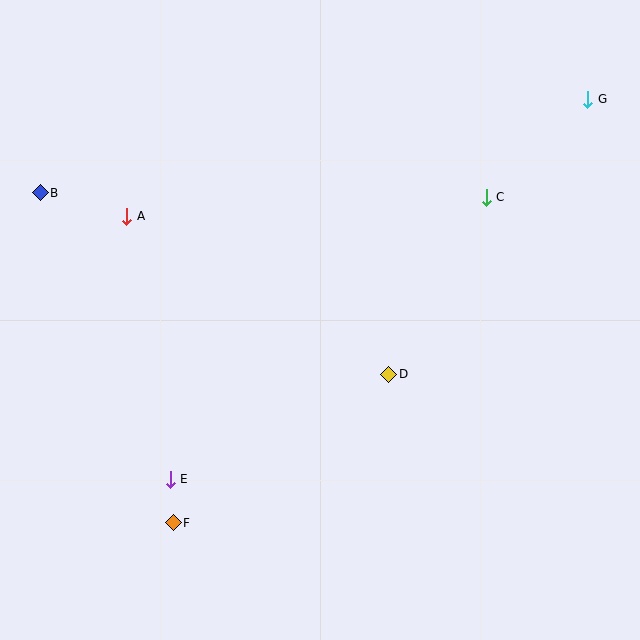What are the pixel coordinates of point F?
Point F is at (173, 523).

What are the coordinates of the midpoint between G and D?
The midpoint between G and D is at (488, 237).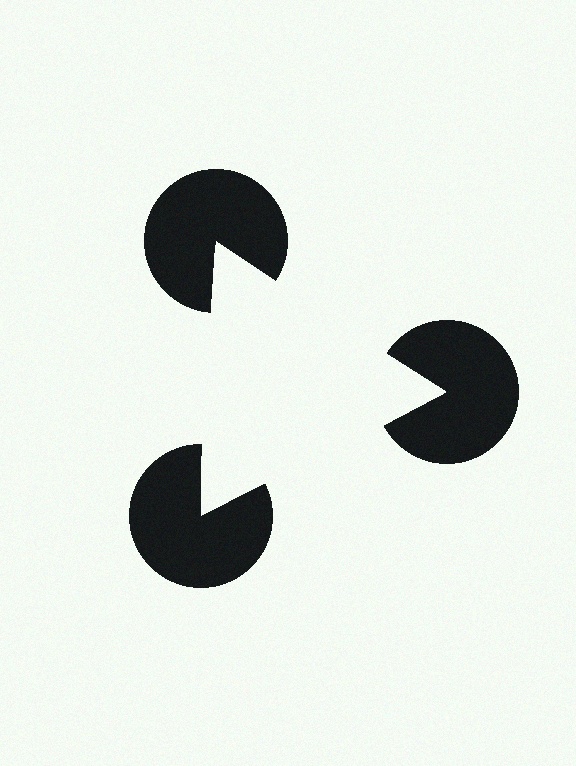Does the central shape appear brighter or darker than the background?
It typically appears slightly brighter than the background, even though no actual brightness change is drawn.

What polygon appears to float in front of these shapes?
An illusory triangle — its edges are inferred from the aligned wedge cuts in the pac-man discs, not physically drawn.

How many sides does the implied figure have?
3 sides.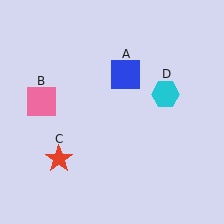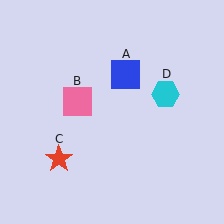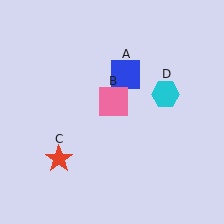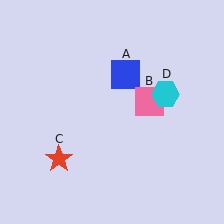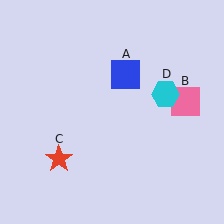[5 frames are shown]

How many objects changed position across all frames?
1 object changed position: pink square (object B).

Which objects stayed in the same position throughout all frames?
Blue square (object A) and red star (object C) and cyan hexagon (object D) remained stationary.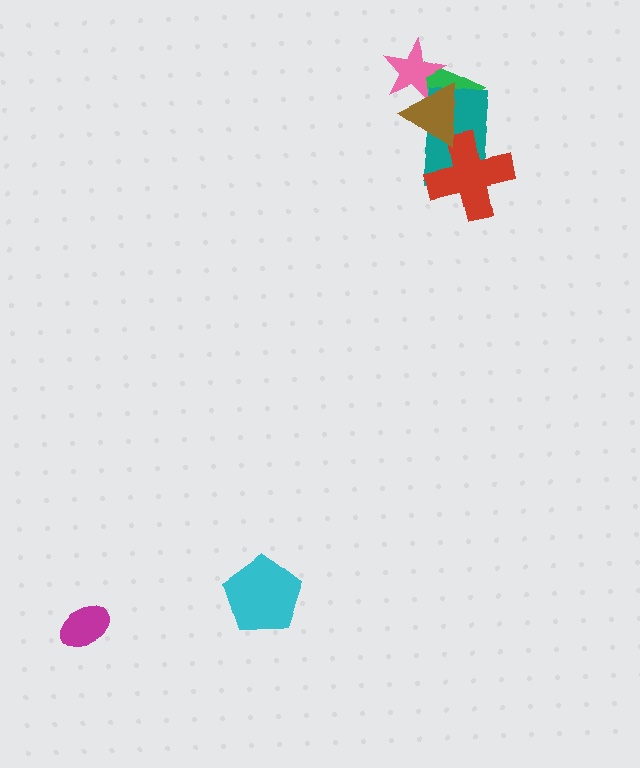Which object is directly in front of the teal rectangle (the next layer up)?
The red cross is directly in front of the teal rectangle.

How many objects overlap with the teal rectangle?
3 objects overlap with the teal rectangle.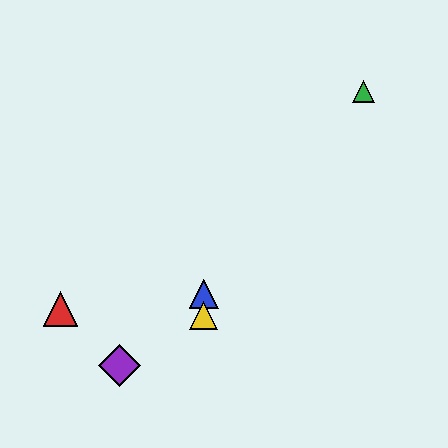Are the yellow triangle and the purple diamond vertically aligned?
No, the yellow triangle is at x≈204 and the purple diamond is at x≈120.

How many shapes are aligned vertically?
2 shapes (the blue triangle, the yellow triangle) are aligned vertically.